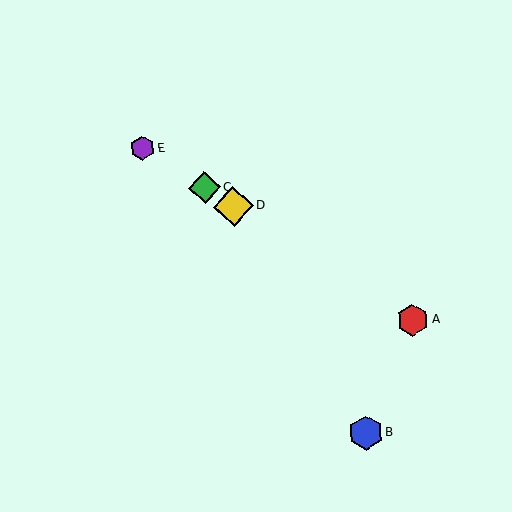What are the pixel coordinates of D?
Object D is at (233, 206).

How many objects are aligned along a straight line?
4 objects (A, C, D, E) are aligned along a straight line.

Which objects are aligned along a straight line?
Objects A, C, D, E are aligned along a straight line.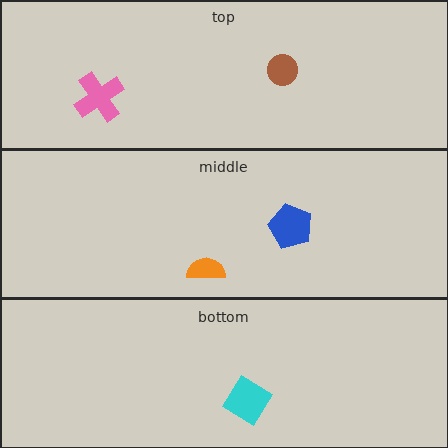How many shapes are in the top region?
2.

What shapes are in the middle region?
The blue pentagon, the orange semicircle.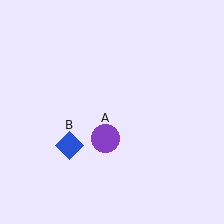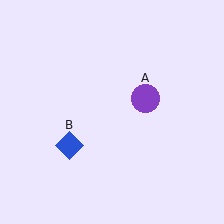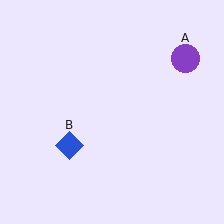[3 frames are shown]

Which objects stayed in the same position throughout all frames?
Blue diamond (object B) remained stationary.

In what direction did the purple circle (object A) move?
The purple circle (object A) moved up and to the right.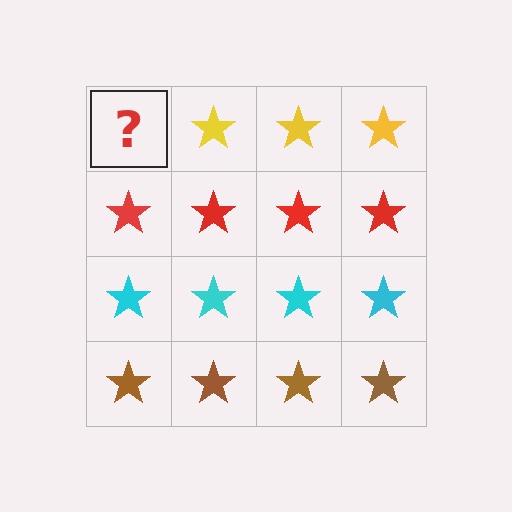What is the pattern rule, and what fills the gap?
The rule is that each row has a consistent color. The gap should be filled with a yellow star.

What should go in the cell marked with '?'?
The missing cell should contain a yellow star.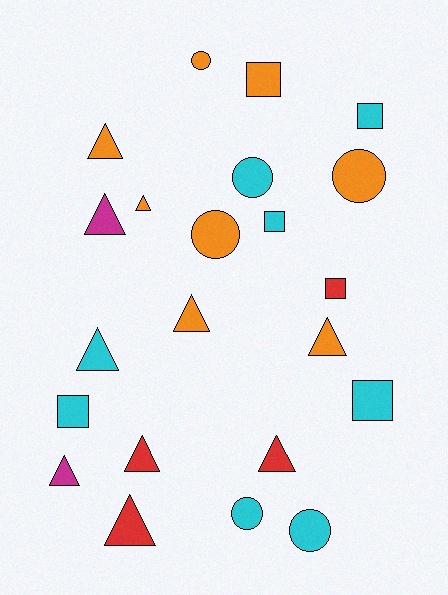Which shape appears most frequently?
Triangle, with 10 objects.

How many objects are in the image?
There are 22 objects.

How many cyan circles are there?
There are 3 cyan circles.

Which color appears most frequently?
Orange, with 8 objects.